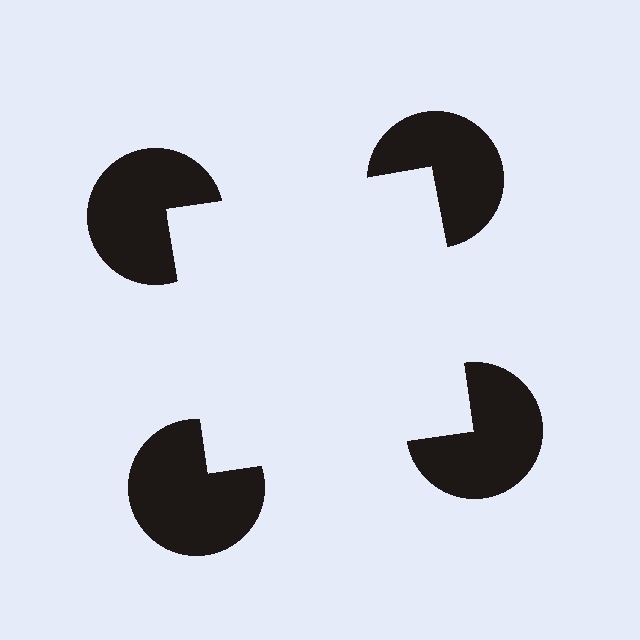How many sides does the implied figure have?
4 sides.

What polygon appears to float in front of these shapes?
An illusory square — its edges are inferred from the aligned wedge cuts in the pac-man discs, not physically drawn.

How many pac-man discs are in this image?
There are 4 — one at each vertex of the illusory square.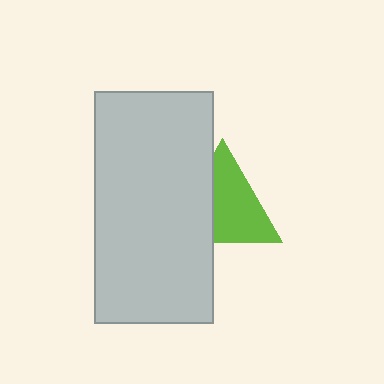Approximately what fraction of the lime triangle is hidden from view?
Roughly 36% of the lime triangle is hidden behind the light gray rectangle.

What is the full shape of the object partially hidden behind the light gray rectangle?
The partially hidden object is a lime triangle.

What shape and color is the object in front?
The object in front is a light gray rectangle.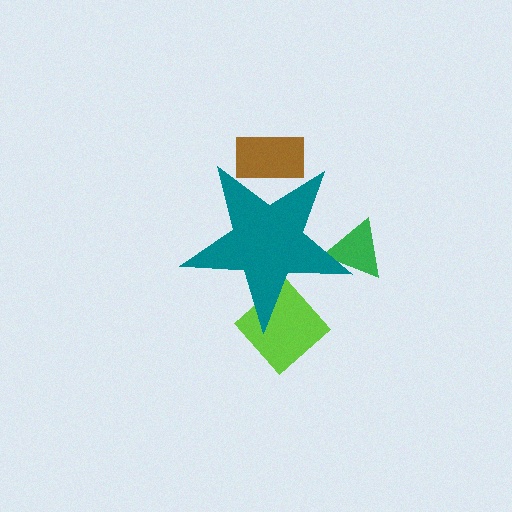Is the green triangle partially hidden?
Yes, the green triangle is partially hidden behind the teal star.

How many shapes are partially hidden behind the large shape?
3 shapes are partially hidden.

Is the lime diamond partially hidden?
Yes, the lime diamond is partially hidden behind the teal star.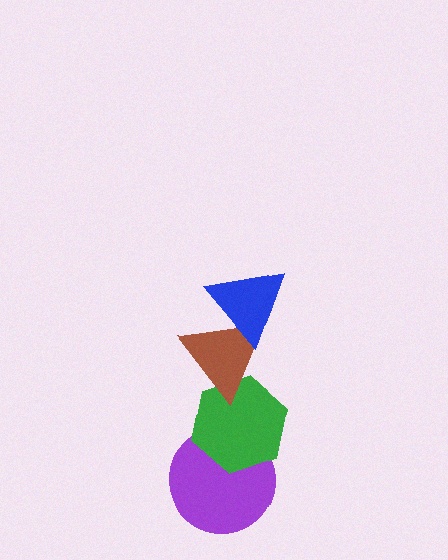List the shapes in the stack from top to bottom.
From top to bottom: the blue triangle, the brown triangle, the green hexagon, the purple circle.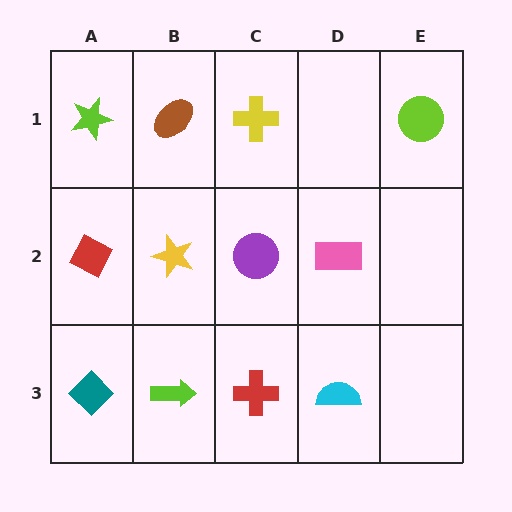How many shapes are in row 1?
4 shapes.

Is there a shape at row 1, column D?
No, that cell is empty.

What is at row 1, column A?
A lime star.